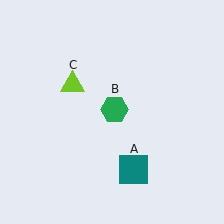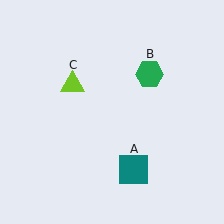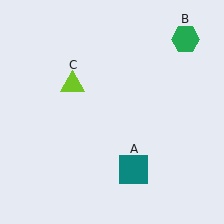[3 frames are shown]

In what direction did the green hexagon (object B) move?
The green hexagon (object B) moved up and to the right.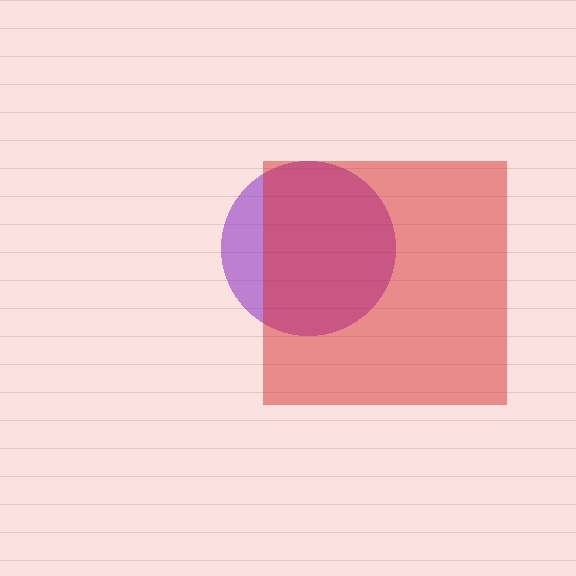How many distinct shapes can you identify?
There are 2 distinct shapes: a purple circle, a red square.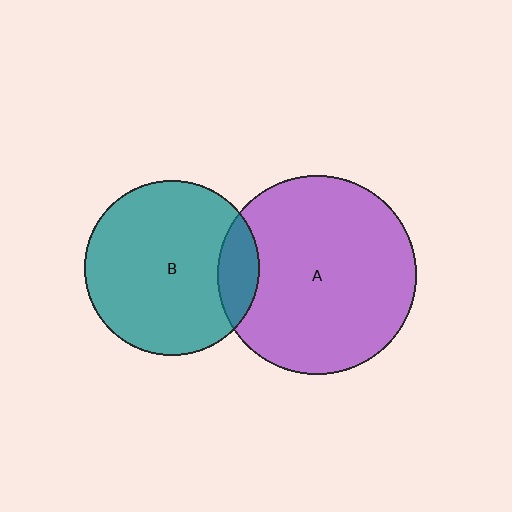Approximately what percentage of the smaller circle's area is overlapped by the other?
Approximately 15%.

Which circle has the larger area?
Circle A (purple).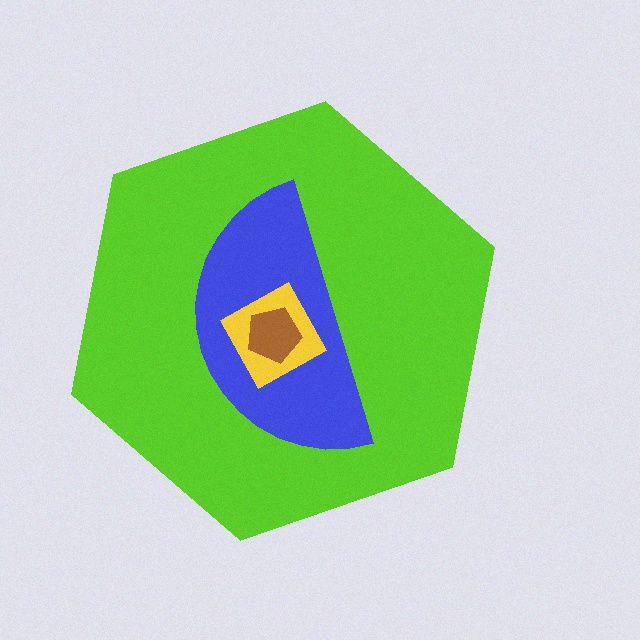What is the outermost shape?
The lime hexagon.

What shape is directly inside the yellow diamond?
The brown pentagon.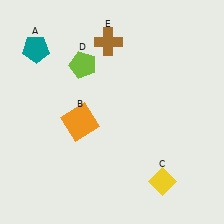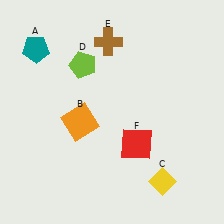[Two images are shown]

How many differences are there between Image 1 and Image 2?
There is 1 difference between the two images.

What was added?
A red square (F) was added in Image 2.